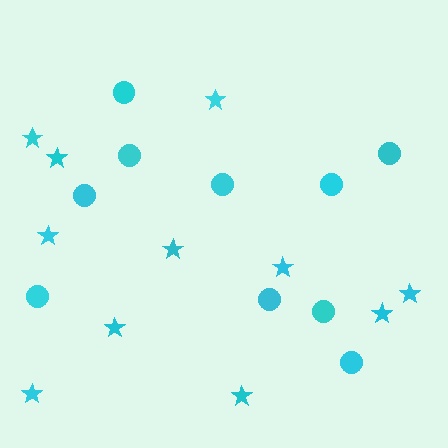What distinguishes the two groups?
There are 2 groups: one group of stars (11) and one group of circles (10).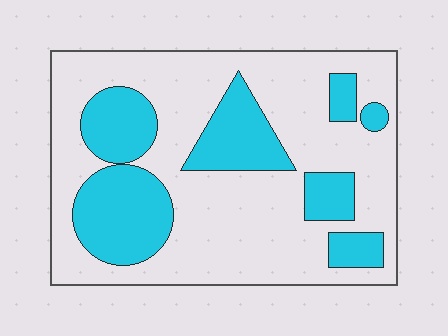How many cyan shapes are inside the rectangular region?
7.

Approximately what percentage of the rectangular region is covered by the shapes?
Approximately 30%.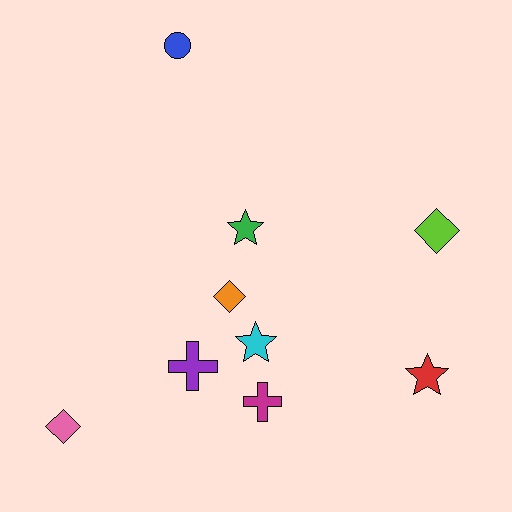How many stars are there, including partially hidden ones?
There are 3 stars.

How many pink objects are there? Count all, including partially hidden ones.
There is 1 pink object.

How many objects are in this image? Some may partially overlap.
There are 9 objects.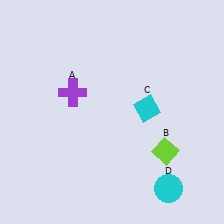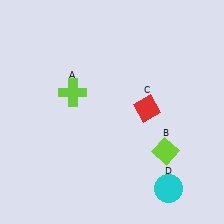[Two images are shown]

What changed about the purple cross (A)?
In Image 1, A is purple. In Image 2, it changed to lime.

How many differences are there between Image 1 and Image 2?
There are 2 differences between the two images.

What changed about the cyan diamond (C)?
In Image 1, C is cyan. In Image 2, it changed to red.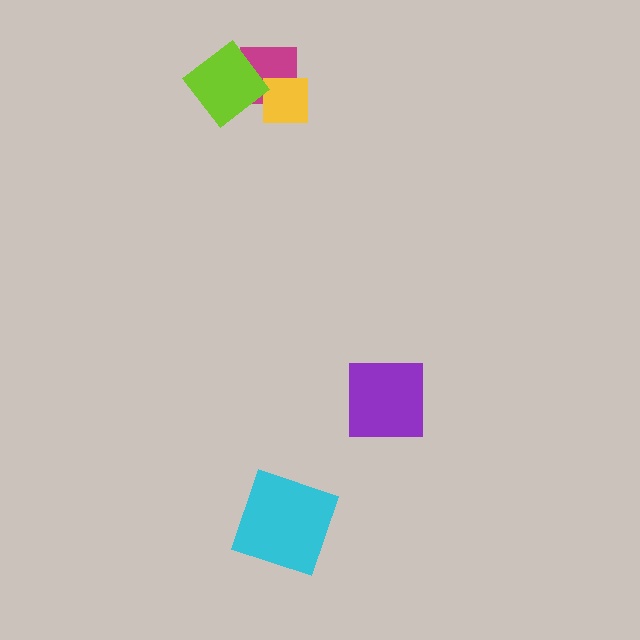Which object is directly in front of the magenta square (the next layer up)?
The yellow square is directly in front of the magenta square.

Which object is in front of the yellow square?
The lime diamond is in front of the yellow square.